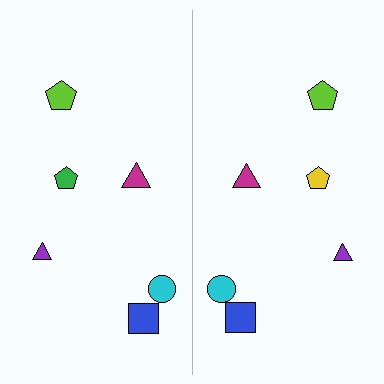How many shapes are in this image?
There are 12 shapes in this image.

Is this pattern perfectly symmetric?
No, the pattern is not perfectly symmetric. The yellow pentagon on the right side breaks the symmetry — its mirror counterpart is green.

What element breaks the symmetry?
The yellow pentagon on the right side breaks the symmetry — its mirror counterpart is green.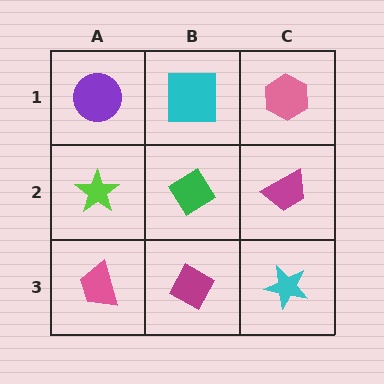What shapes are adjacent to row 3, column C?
A magenta trapezoid (row 2, column C), a magenta diamond (row 3, column B).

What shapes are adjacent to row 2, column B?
A cyan square (row 1, column B), a magenta diamond (row 3, column B), a lime star (row 2, column A), a magenta trapezoid (row 2, column C).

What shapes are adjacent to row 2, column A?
A purple circle (row 1, column A), a pink trapezoid (row 3, column A), a green diamond (row 2, column B).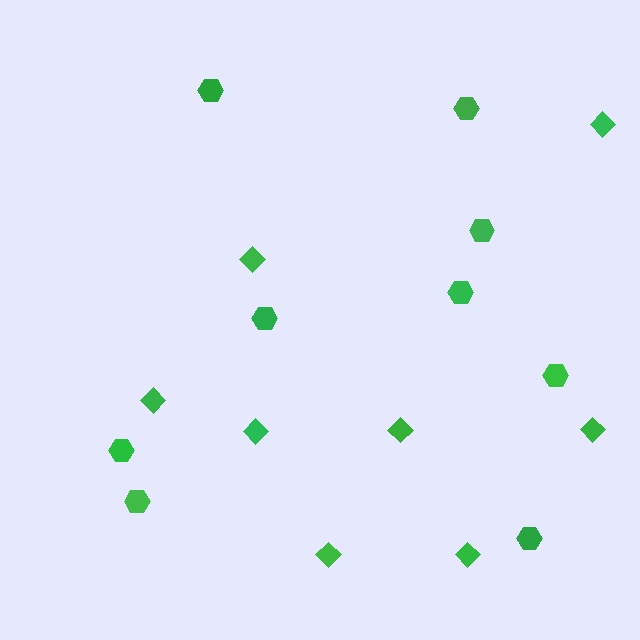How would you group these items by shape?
There are 2 groups: one group of hexagons (9) and one group of diamonds (8).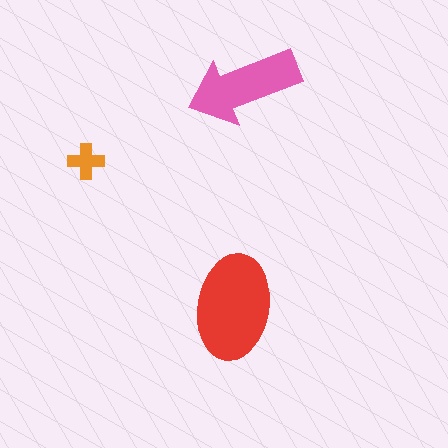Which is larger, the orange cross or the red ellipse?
The red ellipse.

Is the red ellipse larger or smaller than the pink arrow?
Larger.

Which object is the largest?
The red ellipse.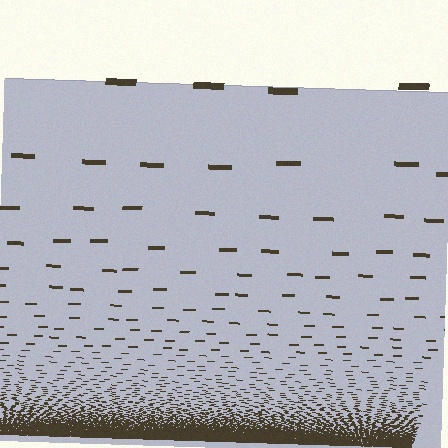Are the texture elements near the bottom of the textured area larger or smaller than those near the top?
Smaller. The gradient is inverted — elements near the bottom are smaller and denser.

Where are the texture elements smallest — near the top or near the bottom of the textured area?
Near the bottom.